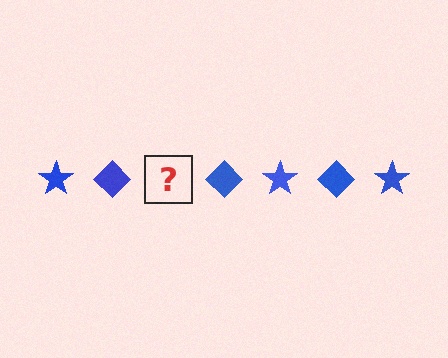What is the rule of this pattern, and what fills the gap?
The rule is that the pattern cycles through star, diamond shapes in blue. The gap should be filled with a blue star.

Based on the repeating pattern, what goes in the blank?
The blank should be a blue star.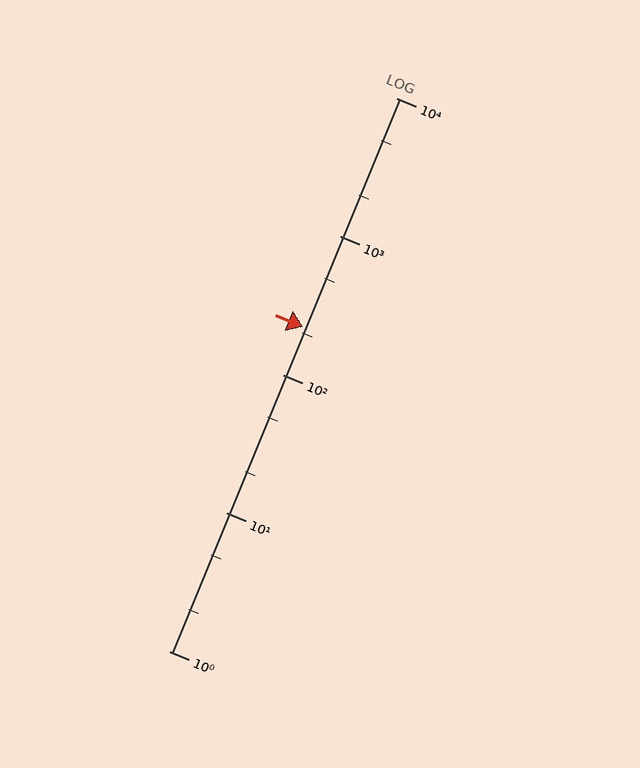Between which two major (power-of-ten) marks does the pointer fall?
The pointer is between 100 and 1000.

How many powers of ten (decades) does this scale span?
The scale spans 4 decades, from 1 to 10000.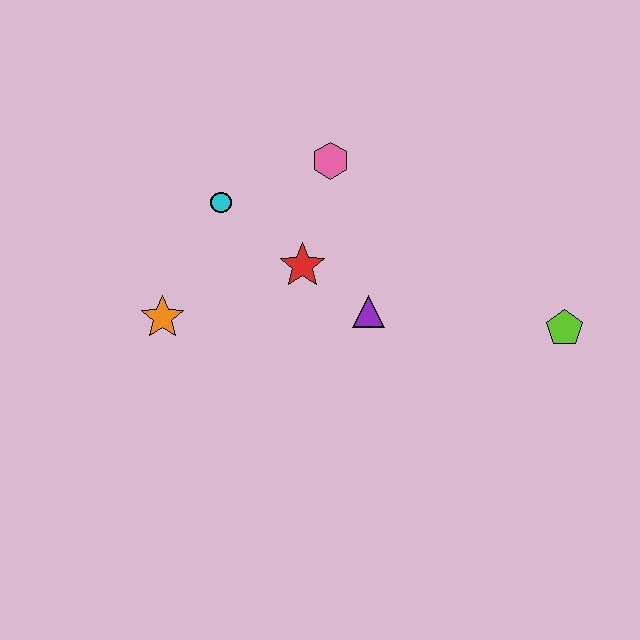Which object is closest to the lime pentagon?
The purple triangle is closest to the lime pentagon.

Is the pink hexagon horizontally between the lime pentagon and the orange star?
Yes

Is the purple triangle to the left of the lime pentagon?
Yes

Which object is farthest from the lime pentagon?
The orange star is farthest from the lime pentagon.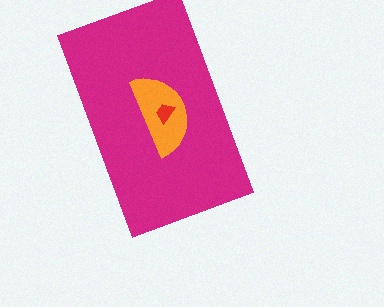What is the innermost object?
The red trapezoid.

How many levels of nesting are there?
3.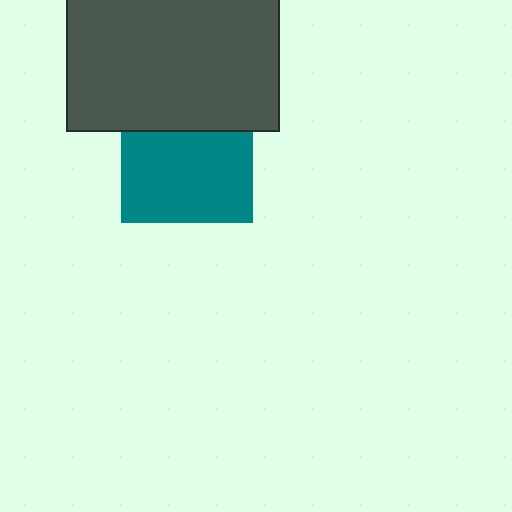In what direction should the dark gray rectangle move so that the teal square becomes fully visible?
The dark gray rectangle should move up. That is the shortest direction to clear the overlap and leave the teal square fully visible.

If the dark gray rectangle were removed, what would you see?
You would see the complete teal square.